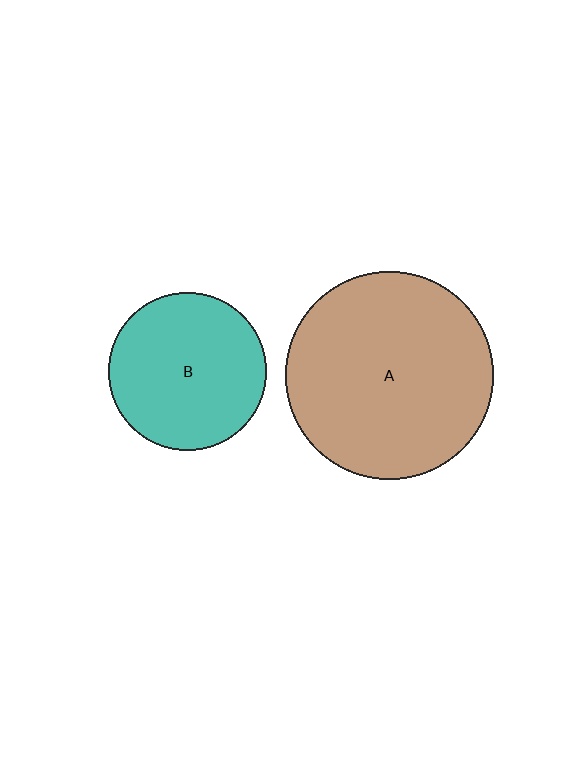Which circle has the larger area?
Circle A (brown).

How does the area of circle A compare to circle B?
Approximately 1.7 times.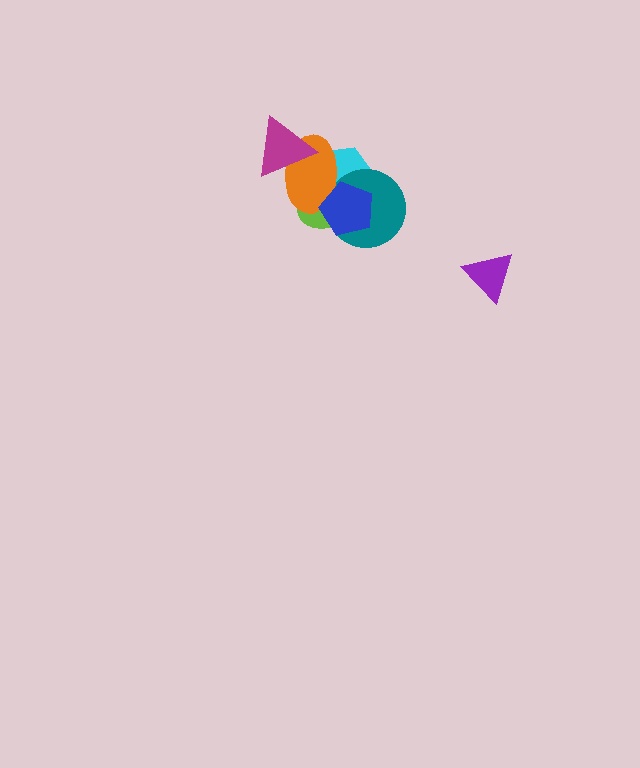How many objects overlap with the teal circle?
4 objects overlap with the teal circle.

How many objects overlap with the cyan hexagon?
4 objects overlap with the cyan hexagon.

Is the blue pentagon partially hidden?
No, no other shape covers it.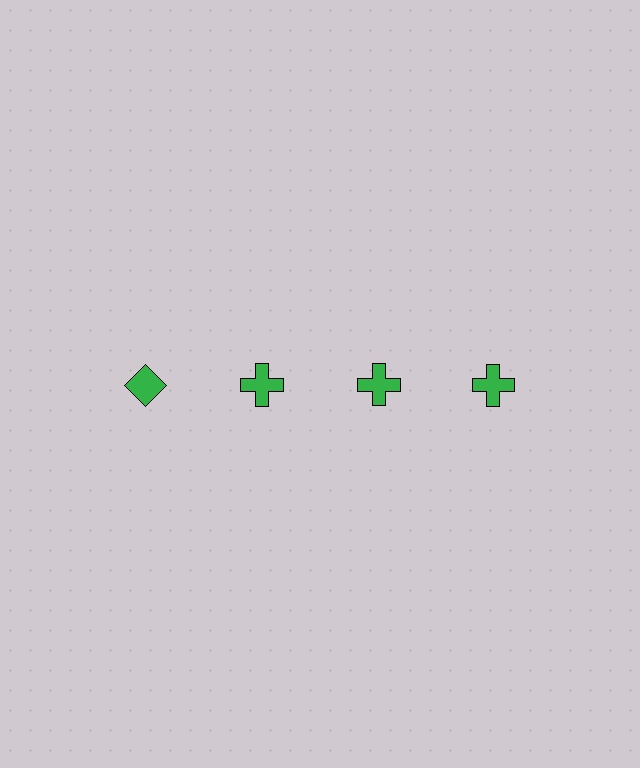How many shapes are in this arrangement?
There are 4 shapes arranged in a grid pattern.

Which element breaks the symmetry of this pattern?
The green diamond in the top row, leftmost column breaks the symmetry. All other shapes are green crosses.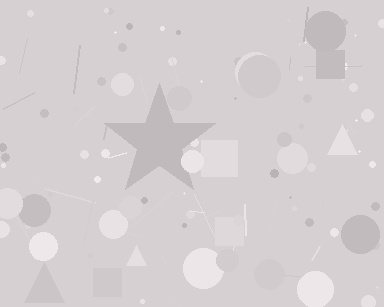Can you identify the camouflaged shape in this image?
The camouflaged shape is a star.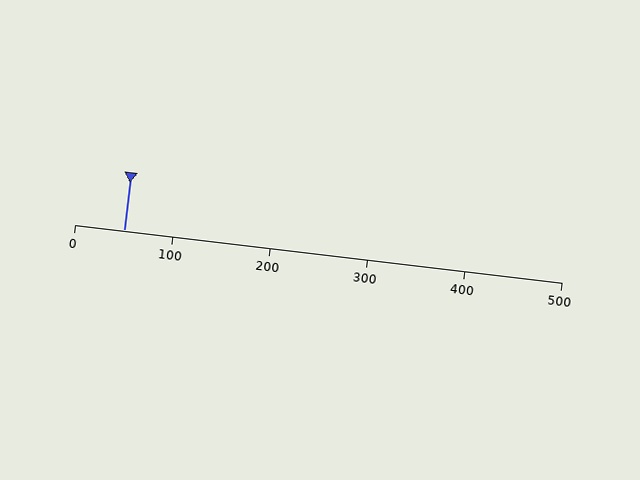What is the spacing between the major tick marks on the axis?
The major ticks are spaced 100 apart.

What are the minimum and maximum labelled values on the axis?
The axis runs from 0 to 500.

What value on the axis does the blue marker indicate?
The marker indicates approximately 50.